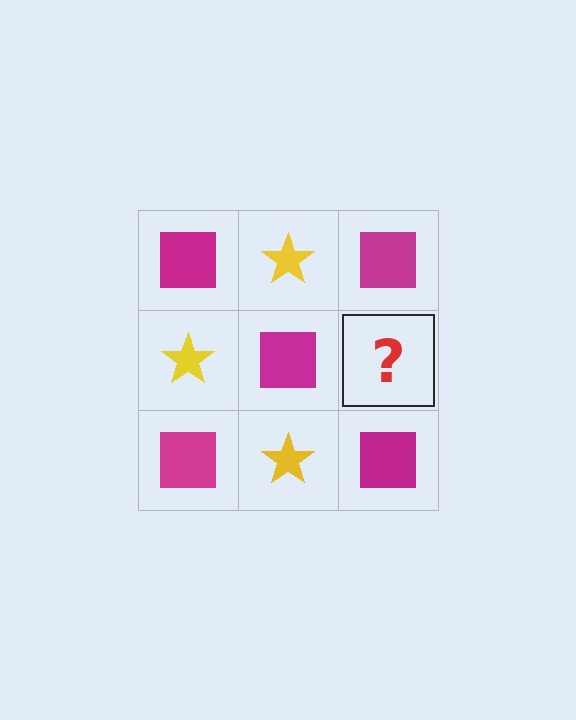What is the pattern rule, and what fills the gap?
The rule is that it alternates magenta square and yellow star in a checkerboard pattern. The gap should be filled with a yellow star.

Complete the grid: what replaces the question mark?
The question mark should be replaced with a yellow star.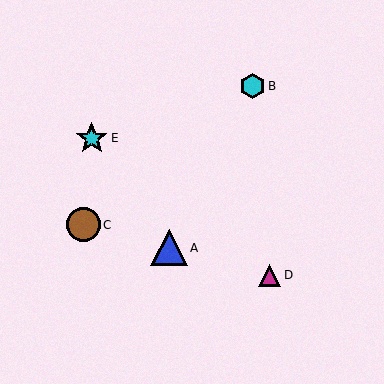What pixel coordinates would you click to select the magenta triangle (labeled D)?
Click at (269, 275) to select the magenta triangle D.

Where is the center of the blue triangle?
The center of the blue triangle is at (169, 248).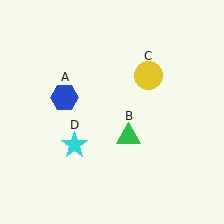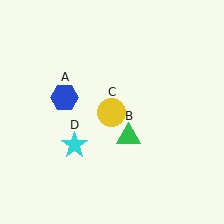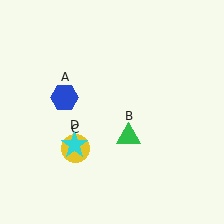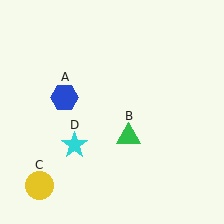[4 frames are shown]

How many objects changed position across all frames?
1 object changed position: yellow circle (object C).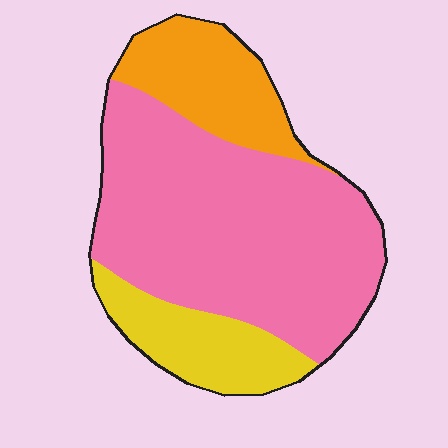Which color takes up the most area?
Pink, at roughly 65%.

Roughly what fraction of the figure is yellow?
Yellow covers roughly 15% of the figure.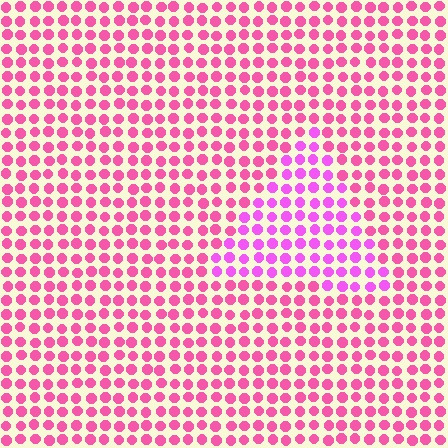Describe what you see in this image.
The image is filled with small pink elements in a uniform arrangement. A triangle-shaped region is visible where the elements are tinted to a slightly different hue, forming a subtle color boundary.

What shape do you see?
I see a triangle.